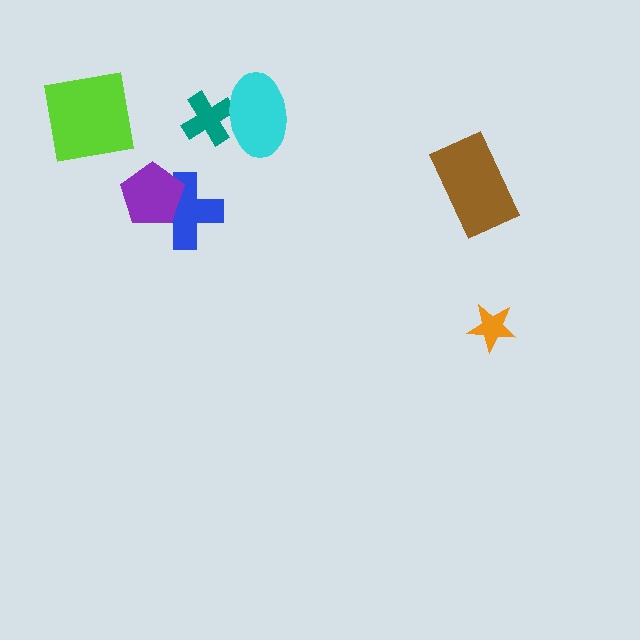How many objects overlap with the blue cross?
1 object overlaps with the blue cross.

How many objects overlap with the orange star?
0 objects overlap with the orange star.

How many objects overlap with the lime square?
0 objects overlap with the lime square.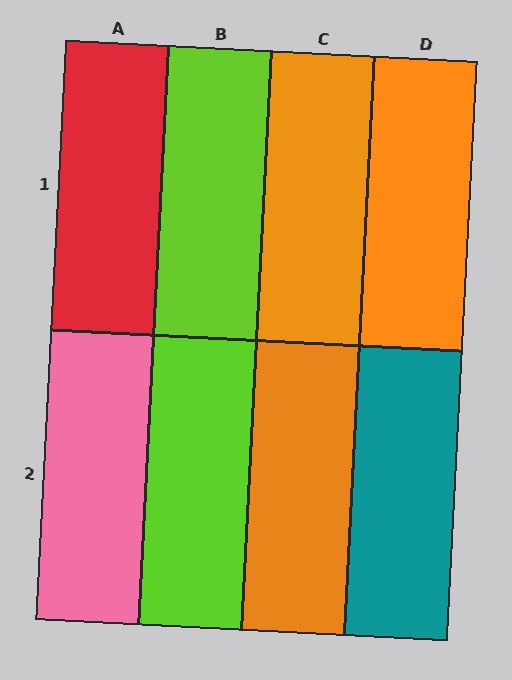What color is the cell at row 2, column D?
Teal.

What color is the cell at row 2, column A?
Pink.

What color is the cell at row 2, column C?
Orange.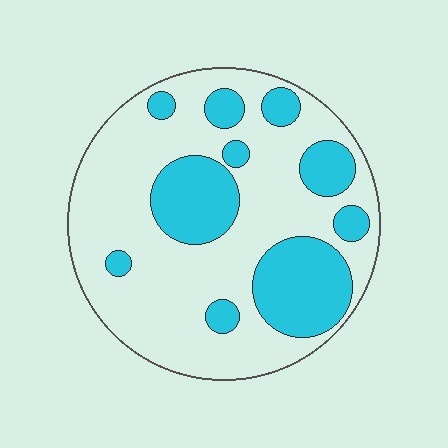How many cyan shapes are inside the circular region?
10.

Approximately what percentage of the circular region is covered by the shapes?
Approximately 30%.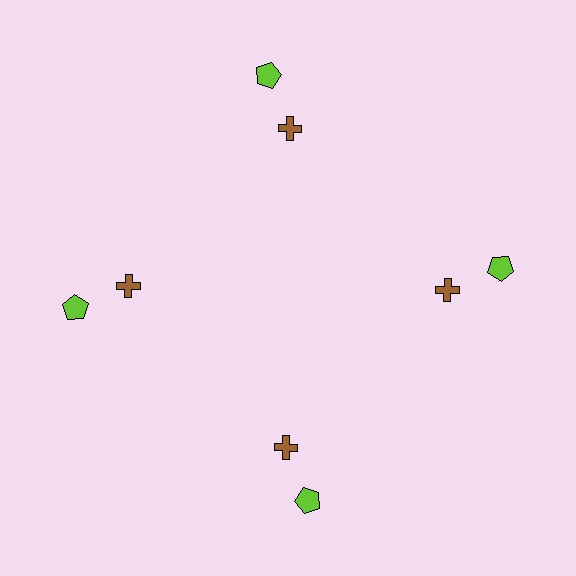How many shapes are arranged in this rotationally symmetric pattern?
There are 8 shapes, arranged in 4 groups of 2.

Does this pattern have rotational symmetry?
Yes, this pattern has 4-fold rotational symmetry. It looks the same after rotating 90 degrees around the center.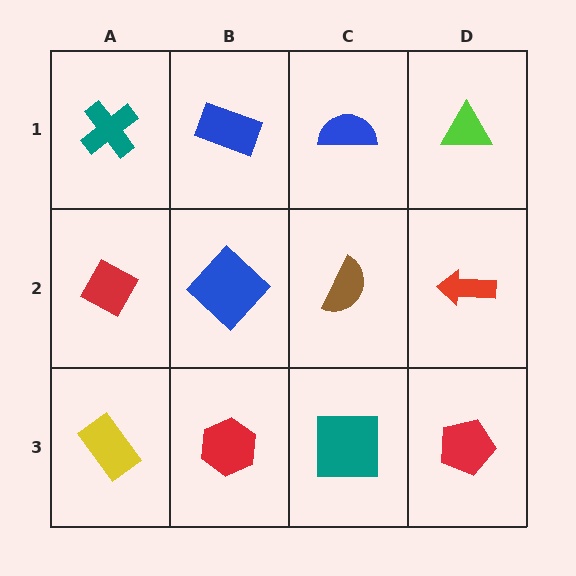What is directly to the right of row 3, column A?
A red hexagon.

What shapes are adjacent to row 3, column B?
A blue diamond (row 2, column B), a yellow rectangle (row 3, column A), a teal square (row 3, column C).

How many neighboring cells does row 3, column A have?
2.